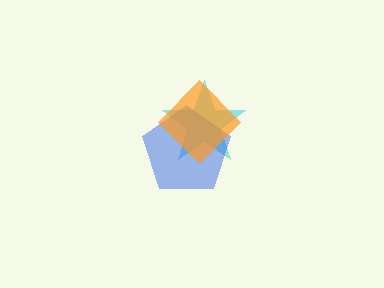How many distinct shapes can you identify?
There are 3 distinct shapes: a cyan star, a blue pentagon, an orange diamond.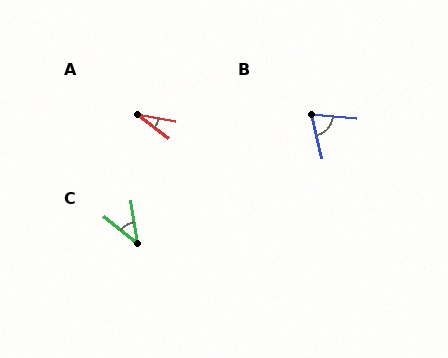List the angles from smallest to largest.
A (28°), C (43°), B (71°).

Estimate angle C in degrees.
Approximately 43 degrees.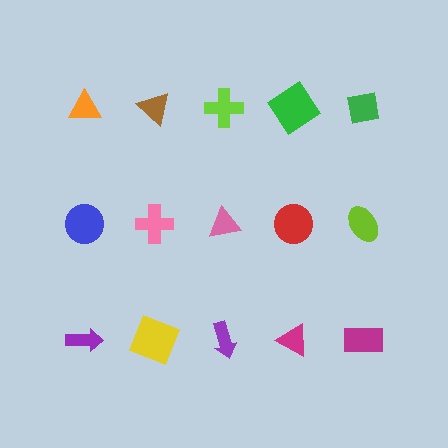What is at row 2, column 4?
A red circle.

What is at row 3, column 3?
A purple arrow.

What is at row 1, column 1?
An orange triangle.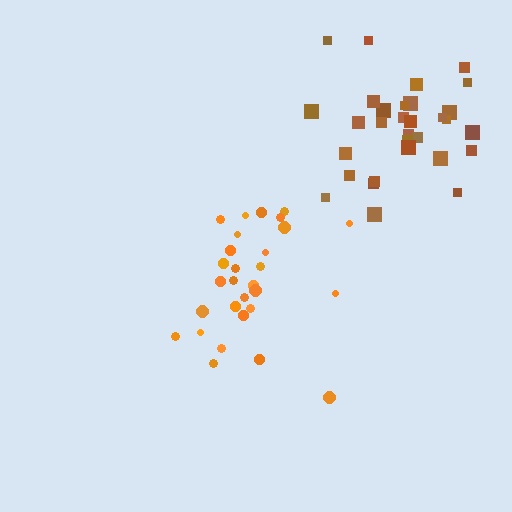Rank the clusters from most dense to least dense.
brown, orange.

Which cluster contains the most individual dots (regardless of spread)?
Brown (31).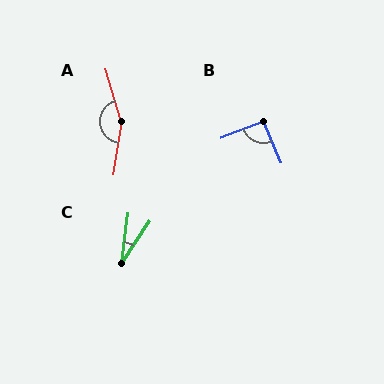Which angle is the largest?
A, at approximately 155 degrees.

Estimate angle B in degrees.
Approximately 92 degrees.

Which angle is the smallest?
C, at approximately 26 degrees.